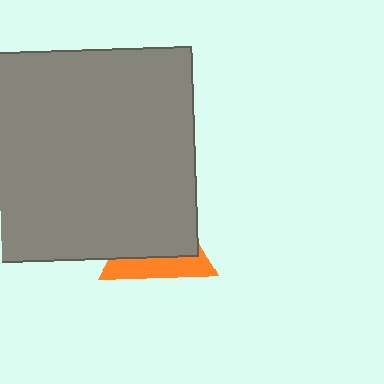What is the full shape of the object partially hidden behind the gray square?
The partially hidden object is an orange triangle.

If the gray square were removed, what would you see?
You would see the complete orange triangle.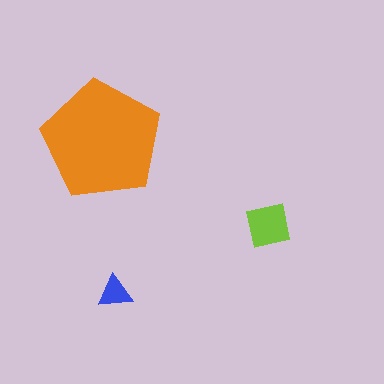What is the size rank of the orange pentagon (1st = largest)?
1st.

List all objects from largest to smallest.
The orange pentagon, the lime square, the blue triangle.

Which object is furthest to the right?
The lime square is rightmost.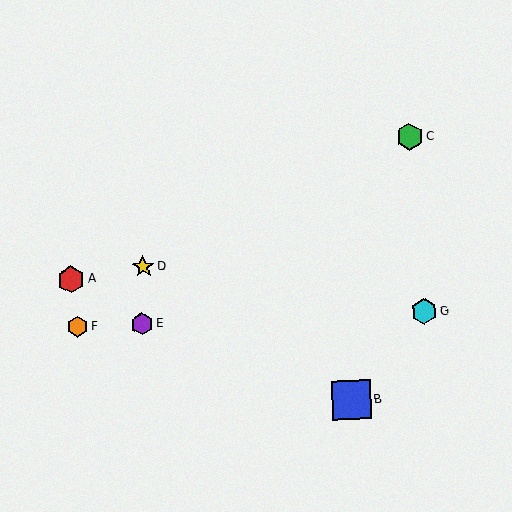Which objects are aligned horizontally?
Objects E, F, G are aligned horizontally.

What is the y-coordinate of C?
Object C is at y≈137.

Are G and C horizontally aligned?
No, G is at y≈311 and C is at y≈137.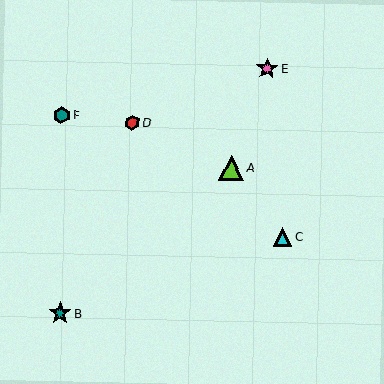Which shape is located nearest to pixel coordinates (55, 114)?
The teal hexagon (labeled F) at (62, 115) is nearest to that location.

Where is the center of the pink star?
The center of the pink star is at (267, 68).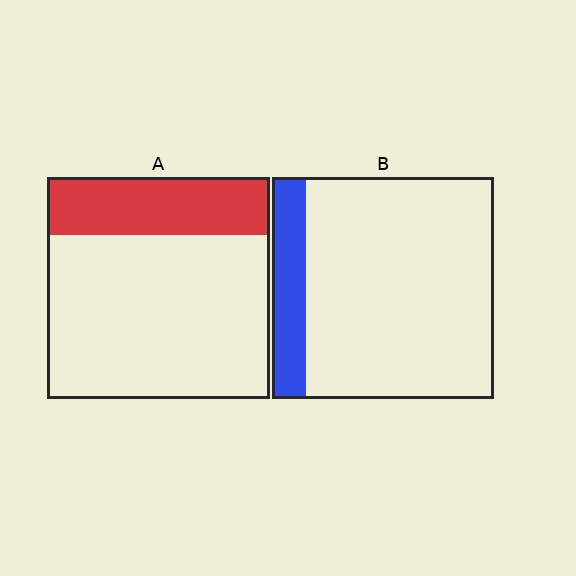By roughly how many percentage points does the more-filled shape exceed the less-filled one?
By roughly 10 percentage points (A over B).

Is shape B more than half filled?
No.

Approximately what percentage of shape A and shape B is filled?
A is approximately 25% and B is approximately 15%.